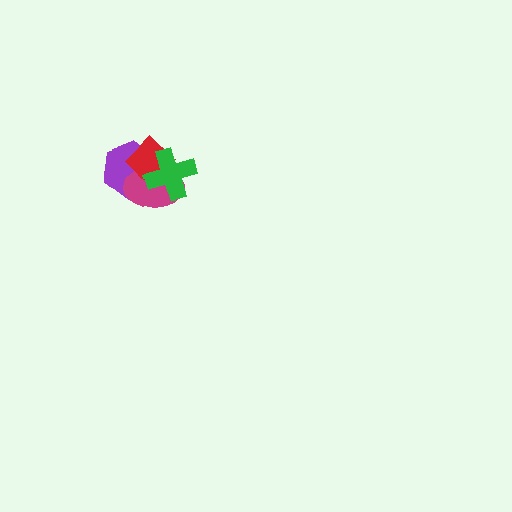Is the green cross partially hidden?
No, no other shape covers it.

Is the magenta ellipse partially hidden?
Yes, it is partially covered by another shape.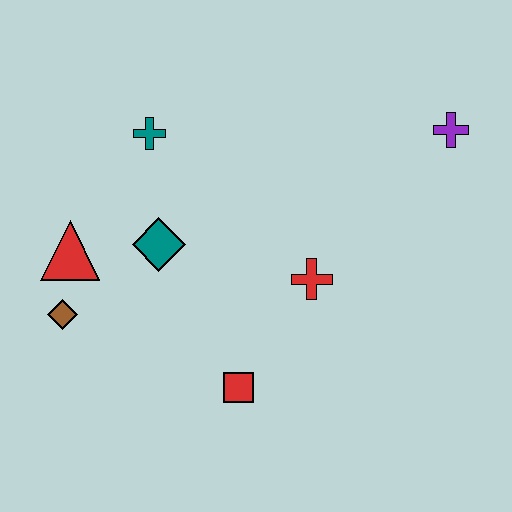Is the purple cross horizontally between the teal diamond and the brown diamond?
No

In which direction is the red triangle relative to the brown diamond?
The red triangle is above the brown diamond.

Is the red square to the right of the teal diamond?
Yes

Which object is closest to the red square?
The red cross is closest to the red square.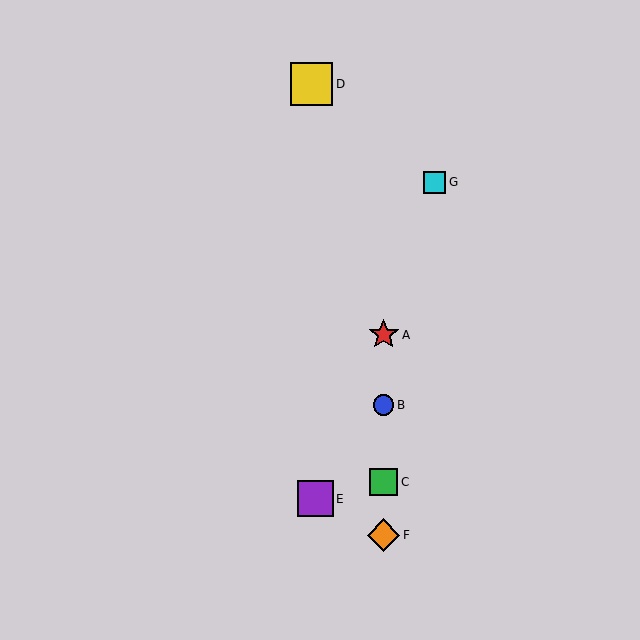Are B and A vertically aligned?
Yes, both are at x≈384.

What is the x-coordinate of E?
Object E is at x≈315.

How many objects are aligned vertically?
4 objects (A, B, C, F) are aligned vertically.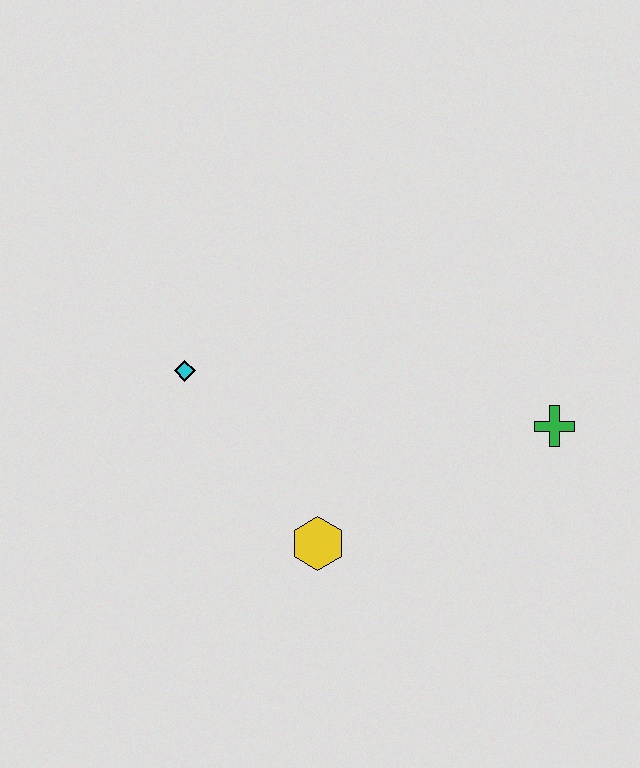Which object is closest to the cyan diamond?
The yellow hexagon is closest to the cyan diamond.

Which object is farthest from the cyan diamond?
The green cross is farthest from the cyan diamond.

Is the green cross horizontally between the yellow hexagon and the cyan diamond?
No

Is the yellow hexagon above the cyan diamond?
No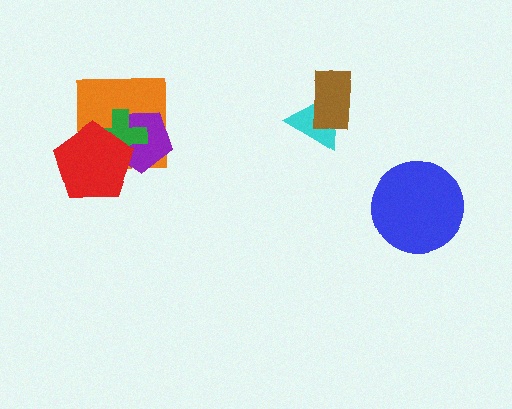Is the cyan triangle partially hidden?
Yes, it is partially covered by another shape.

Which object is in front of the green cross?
The red pentagon is in front of the green cross.